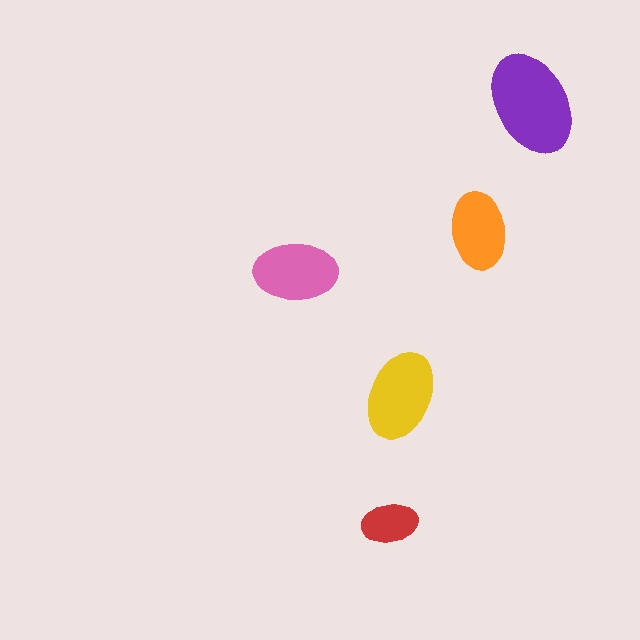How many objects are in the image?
There are 5 objects in the image.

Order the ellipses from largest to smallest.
the purple one, the yellow one, the pink one, the orange one, the red one.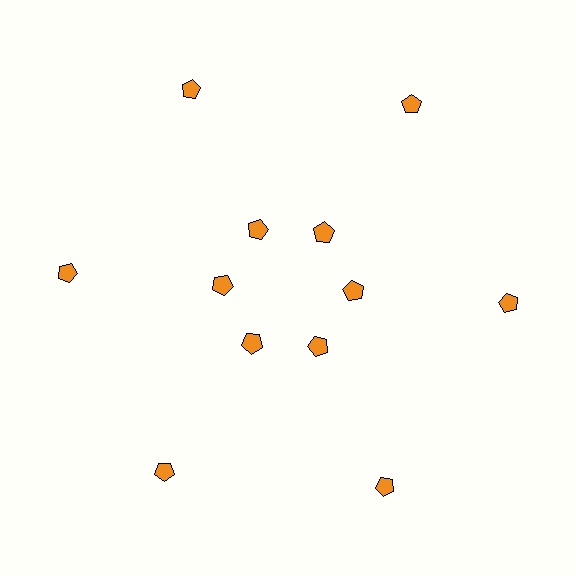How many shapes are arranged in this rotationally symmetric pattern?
There are 12 shapes, arranged in 6 groups of 2.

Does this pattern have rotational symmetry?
Yes, this pattern has 6-fold rotational symmetry. It looks the same after rotating 60 degrees around the center.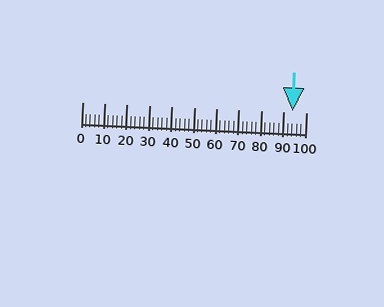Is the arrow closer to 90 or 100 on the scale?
The arrow is closer to 90.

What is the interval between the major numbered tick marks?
The major tick marks are spaced 10 units apart.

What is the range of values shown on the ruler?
The ruler shows values from 0 to 100.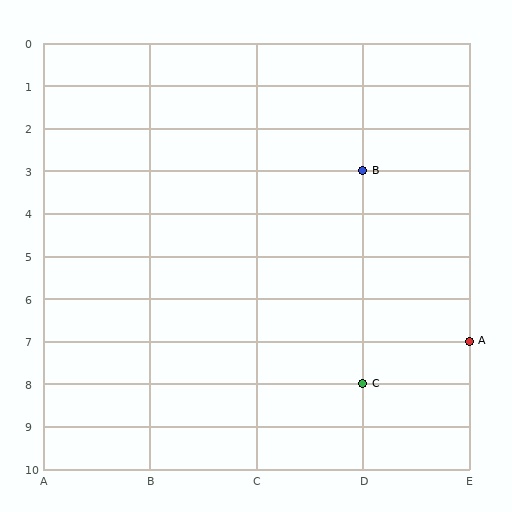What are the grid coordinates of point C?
Point C is at grid coordinates (D, 8).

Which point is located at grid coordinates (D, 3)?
Point B is at (D, 3).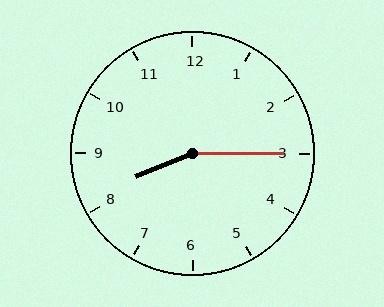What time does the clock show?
8:15.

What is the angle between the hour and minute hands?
Approximately 158 degrees.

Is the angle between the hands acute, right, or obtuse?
It is obtuse.